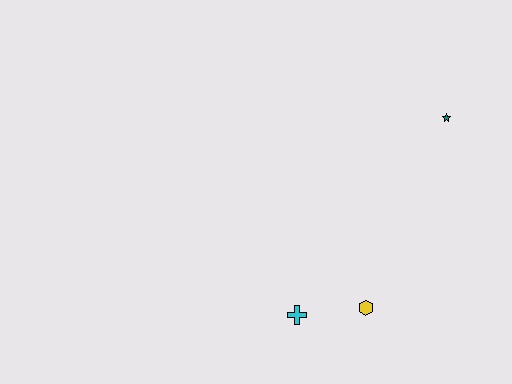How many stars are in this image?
There is 1 star.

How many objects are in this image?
There are 3 objects.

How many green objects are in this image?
There are no green objects.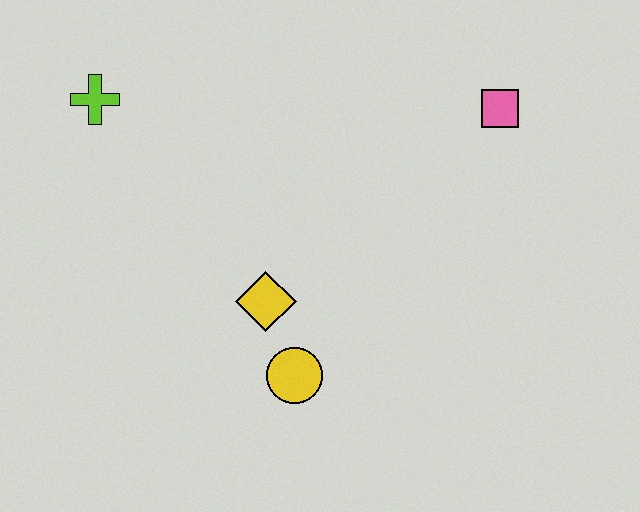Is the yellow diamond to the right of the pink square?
No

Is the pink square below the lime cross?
Yes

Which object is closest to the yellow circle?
The yellow diamond is closest to the yellow circle.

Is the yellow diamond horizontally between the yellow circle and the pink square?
No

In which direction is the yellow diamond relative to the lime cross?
The yellow diamond is below the lime cross.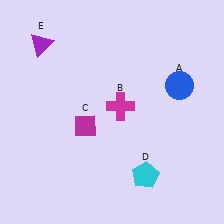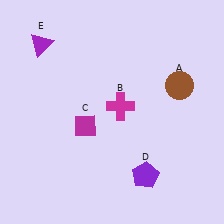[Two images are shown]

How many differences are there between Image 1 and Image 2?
There are 2 differences between the two images.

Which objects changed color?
A changed from blue to brown. D changed from cyan to purple.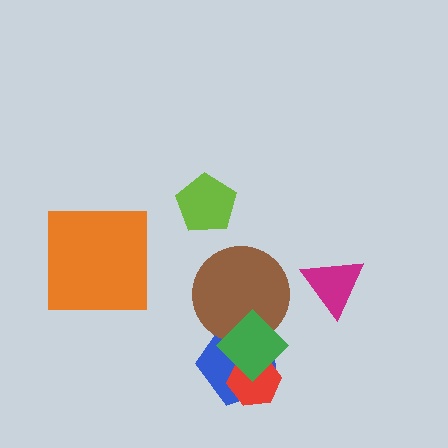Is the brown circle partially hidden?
Yes, it is partially covered by another shape.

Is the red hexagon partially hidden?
Yes, it is partially covered by another shape.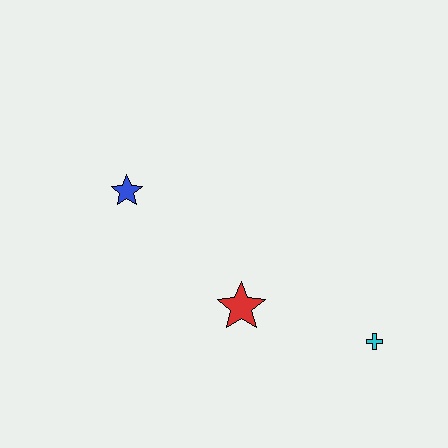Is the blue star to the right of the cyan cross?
No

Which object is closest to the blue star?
The red star is closest to the blue star.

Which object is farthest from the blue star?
The cyan cross is farthest from the blue star.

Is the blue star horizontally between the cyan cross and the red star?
No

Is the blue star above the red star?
Yes